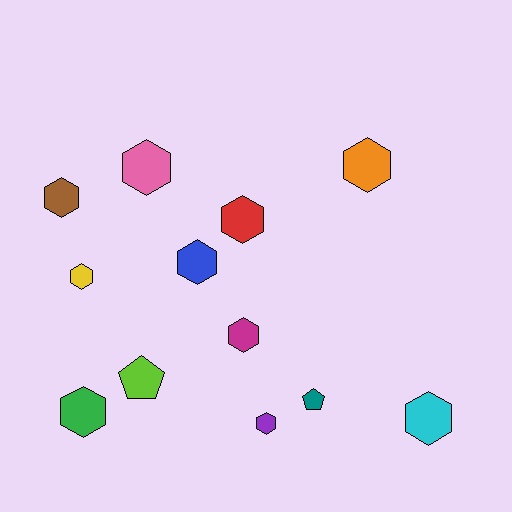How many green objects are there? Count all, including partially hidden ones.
There is 1 green object.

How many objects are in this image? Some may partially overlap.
There are 12 objects.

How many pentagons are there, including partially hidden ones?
There are 2 pentagons.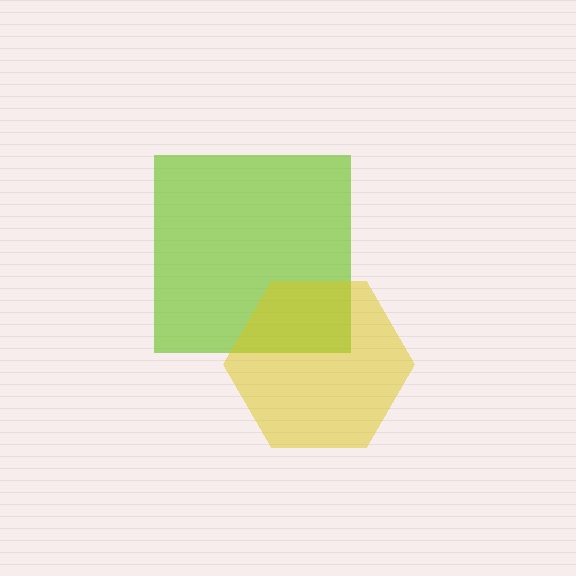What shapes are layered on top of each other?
The layered shapes are: a lime square, a yellow hexagon.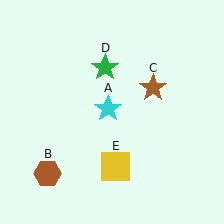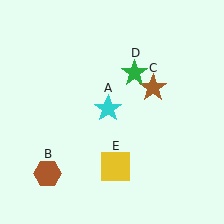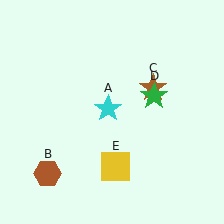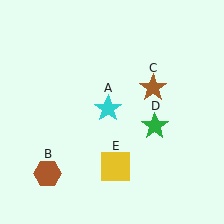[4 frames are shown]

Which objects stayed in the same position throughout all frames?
Cyan star (object A) and brown hexagon (object B) and brown star (object C) and yellow square (object E) remained stationary.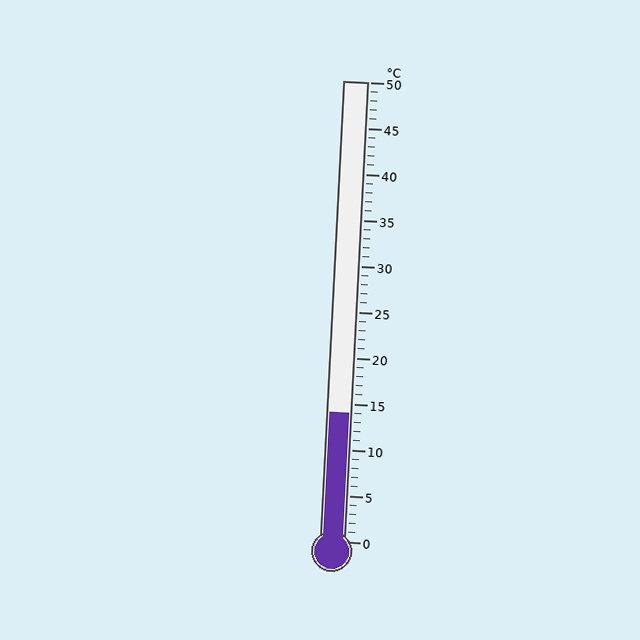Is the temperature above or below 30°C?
The temperature is below 30°C.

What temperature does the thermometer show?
The thermometer shows approximately 14°C.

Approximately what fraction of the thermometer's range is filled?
The thermometer is filled to approximately 30% of its range.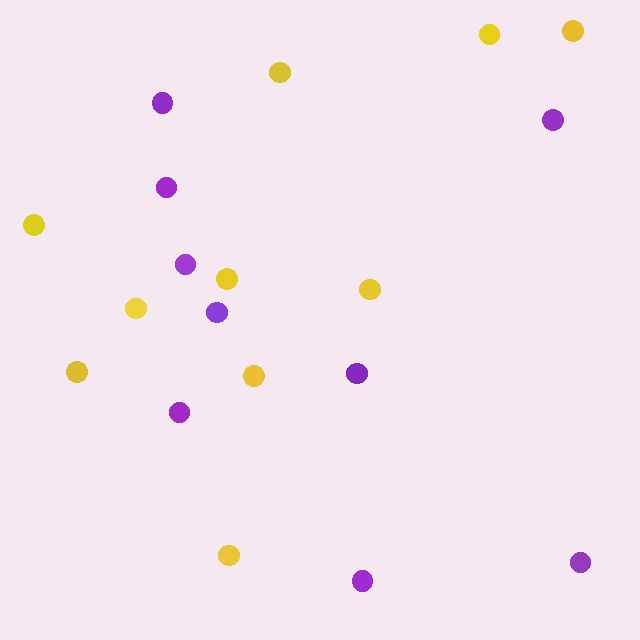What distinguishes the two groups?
There are 2 groups: one group of yellow circles (10) and one group of purple circles (9).